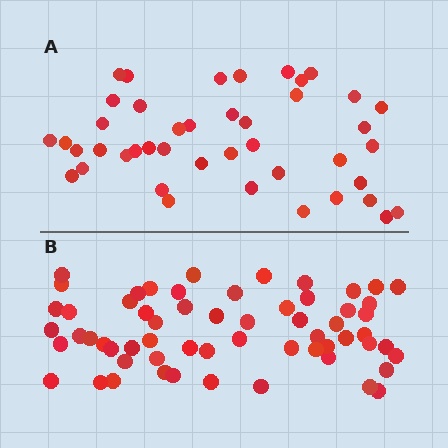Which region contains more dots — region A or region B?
Region B (the bottom region) has more dots.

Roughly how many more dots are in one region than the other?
Region B has approximately 15 more dots than region A.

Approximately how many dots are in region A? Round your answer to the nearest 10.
About 40 dots. (The exact count is 43, which rounds to 40.)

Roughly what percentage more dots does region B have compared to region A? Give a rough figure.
About 40% more.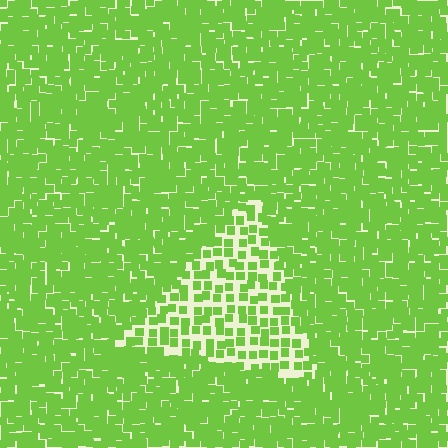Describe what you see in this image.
The image contains small lime elements arranged at two different densities. A triangle-shaped region is visible where the elements are less densely packed than the surrounding area.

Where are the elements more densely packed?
The elements are more densely packed outside the triangle boundary.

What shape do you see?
I see a triangle.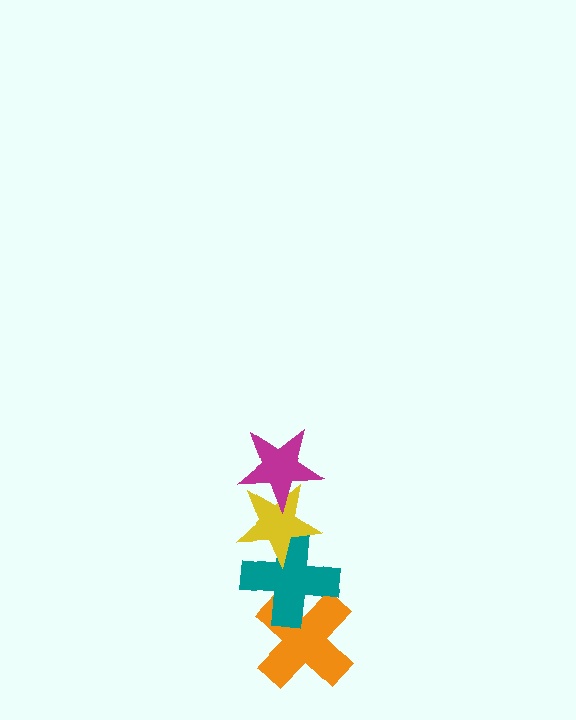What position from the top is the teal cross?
The teal cross is 3rd from the top.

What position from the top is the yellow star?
The yellow star is 2nd from the top.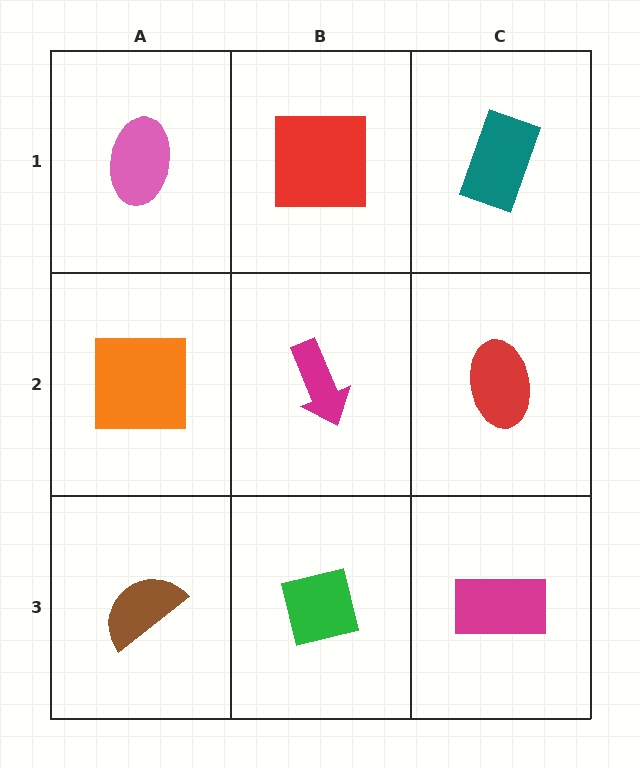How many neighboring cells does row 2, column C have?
3.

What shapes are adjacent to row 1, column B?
A magenta arrow (row 2, column B), a pink ellipse (row 1, column A), a teal rectangle (row 1, column C).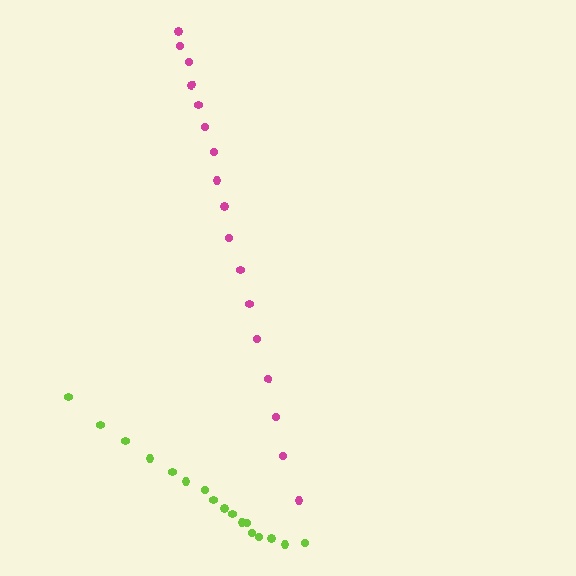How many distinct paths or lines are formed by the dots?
There are 2 distinct paths.